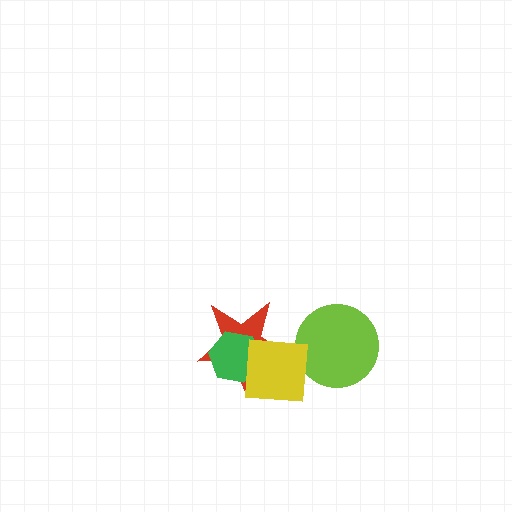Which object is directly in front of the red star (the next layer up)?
The green hexagon is directly in front of the red star.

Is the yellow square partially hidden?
No, no other shape covers it.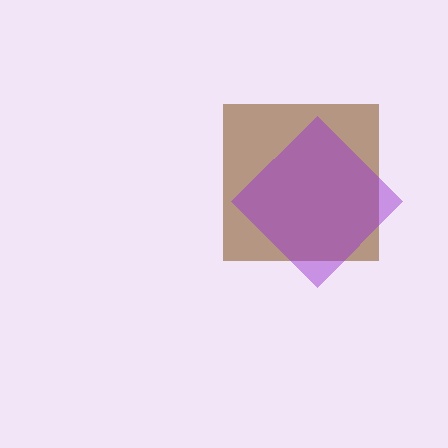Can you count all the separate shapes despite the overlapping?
Yes, there are 2 separate shapes.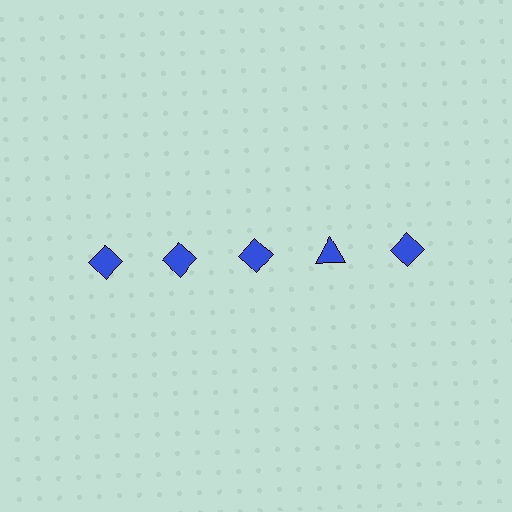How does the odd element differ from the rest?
It has a different shape: triangle instead of diamond.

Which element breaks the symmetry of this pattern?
The blue triangle in the top row, second from right column breaks the symmetry. All other shapes are blue diamonds.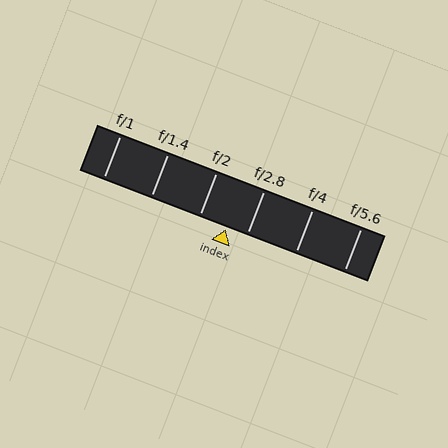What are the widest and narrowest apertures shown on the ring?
The widest aperture shown is f/1 and the narrowest is f/5.6.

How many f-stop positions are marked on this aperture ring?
There are 6 f-stop positions marked.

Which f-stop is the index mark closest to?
The index mark is closest to f/2.8.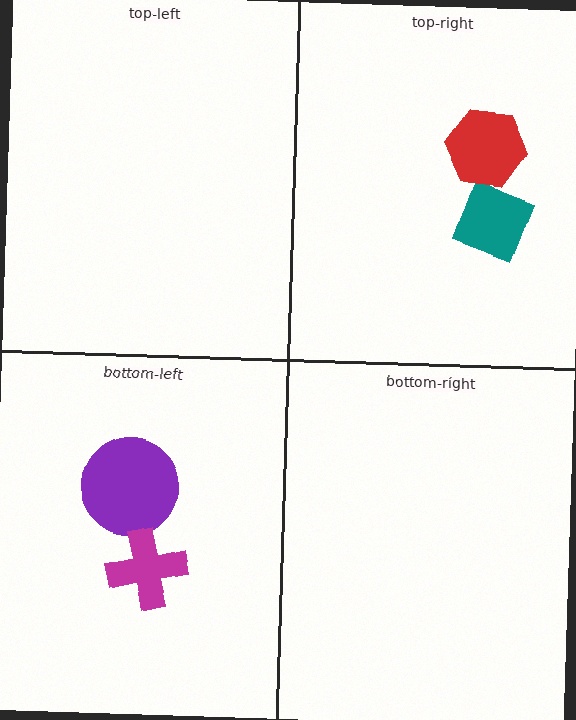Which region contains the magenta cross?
The bottom-left region.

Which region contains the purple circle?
The bottom-left region.